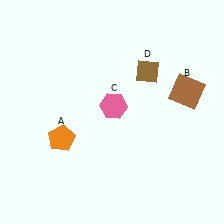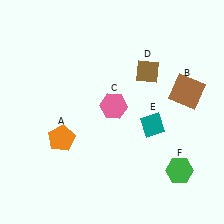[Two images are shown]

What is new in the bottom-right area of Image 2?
A teal diamond (E) was added in the bottom-right area of Image 2.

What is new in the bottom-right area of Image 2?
A green hexagon (F) was added in the bottom-right area of Image 2.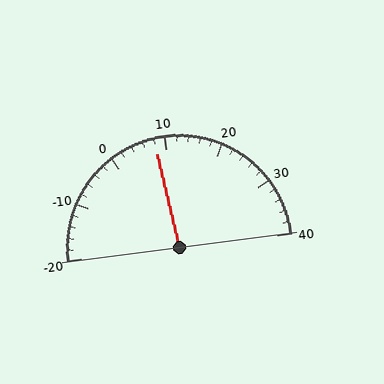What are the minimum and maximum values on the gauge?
The gauge ranges from -20 to 40.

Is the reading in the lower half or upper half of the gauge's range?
The reading is in the lower half of the range (-20 to 40).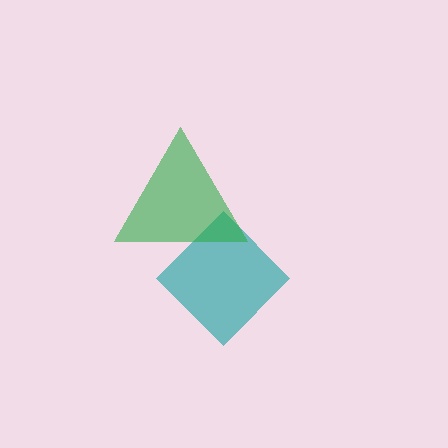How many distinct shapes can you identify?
There are 2 distinct shapes: a teal diamond, a green triangle.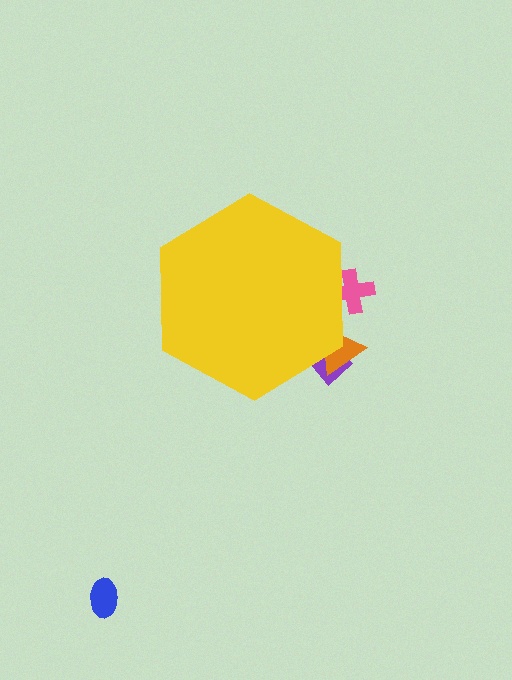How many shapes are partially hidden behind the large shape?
3 shapes are partially hidden.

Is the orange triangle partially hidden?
Yes, the orange triangle is partially hidden behind the yellow hexagon.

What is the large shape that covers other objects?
A yellow hexagon.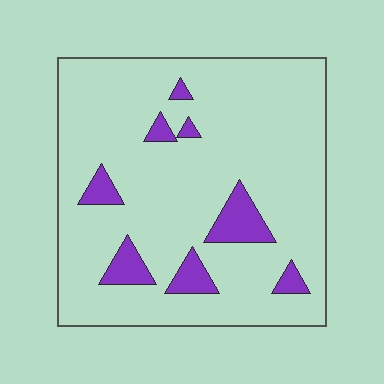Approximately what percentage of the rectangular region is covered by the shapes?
Approximately 10%.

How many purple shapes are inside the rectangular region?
8.